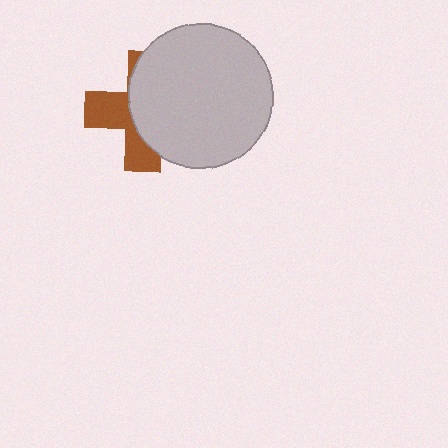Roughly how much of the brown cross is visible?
A small part of it is visible (roughly 41%).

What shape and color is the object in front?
The object in front is a light gray circle.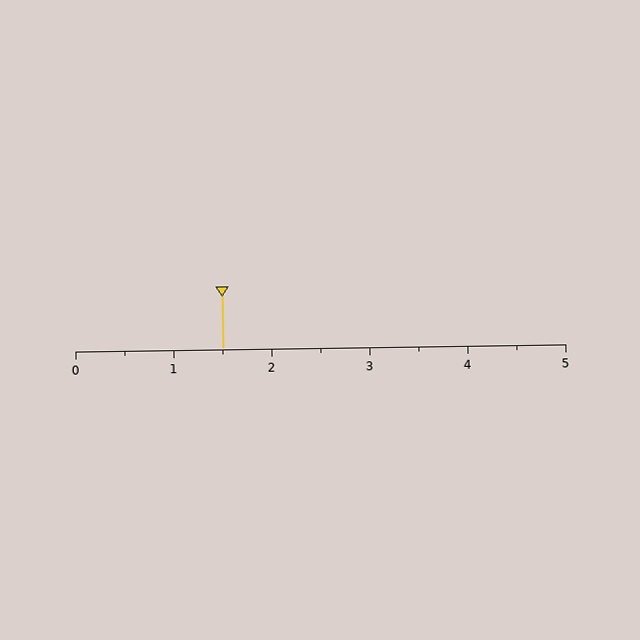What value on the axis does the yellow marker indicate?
The marker indicates approximately 1.5.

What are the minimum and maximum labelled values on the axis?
The axis runs from 0 to 5.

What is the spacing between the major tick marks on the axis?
The major ticks are spaced 1 apart.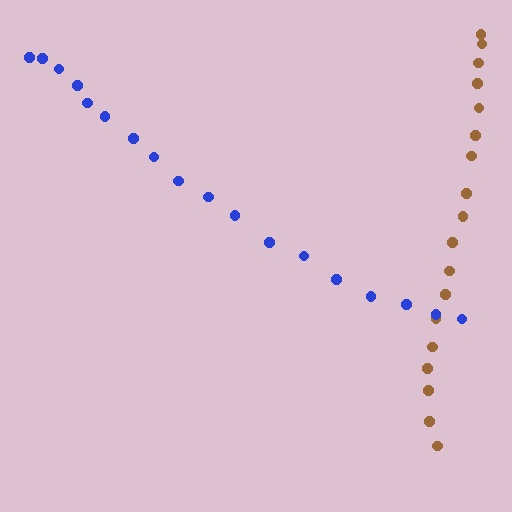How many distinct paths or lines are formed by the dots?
There are 2 distinct paths.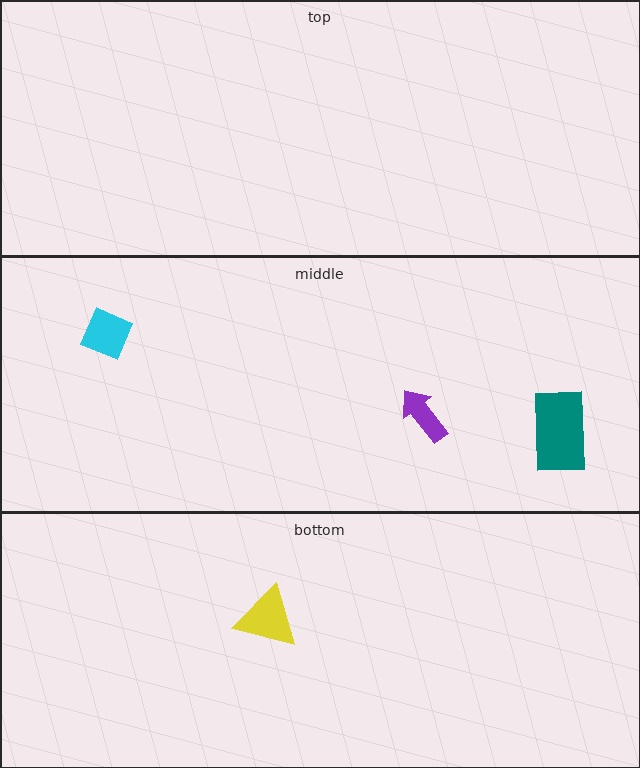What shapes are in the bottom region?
The yellow triangle.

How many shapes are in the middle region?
3.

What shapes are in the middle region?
The teal rectangle, the purple arrow, the cyan diamond.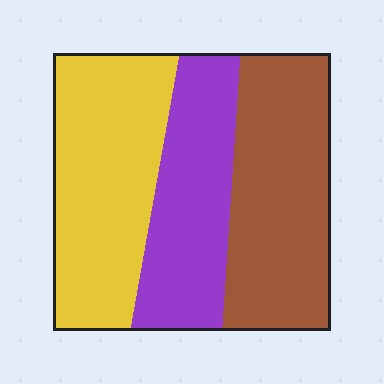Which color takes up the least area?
Purple, at roughly 25%.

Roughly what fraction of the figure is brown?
Brown covers 36% of the figure.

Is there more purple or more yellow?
Yellow.